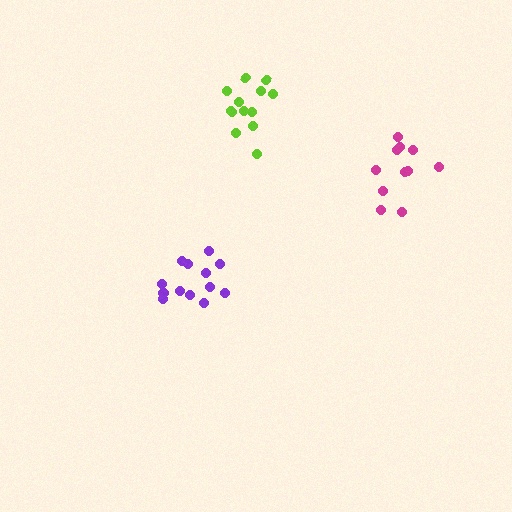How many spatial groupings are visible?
There are 3 spatial groupings.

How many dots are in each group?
Group 1: 13 dots, Group 2: 13 dots, Group 3: 11 dots (37 total).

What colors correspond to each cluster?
The clusters are colored: lime, purple, magenta.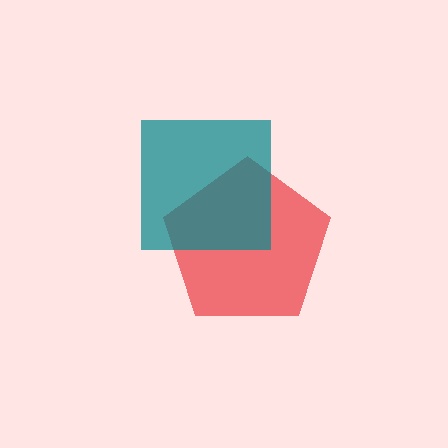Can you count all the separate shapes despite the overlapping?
Yes, there are 2 separate shapes.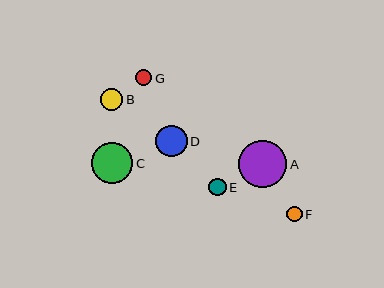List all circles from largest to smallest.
From largest to smallest: A, C, D, B, E, G, F.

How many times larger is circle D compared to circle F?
Circle D is approximately 2.0 times the size of circle F.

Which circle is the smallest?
Circle F is the smallest with a size of approximately 16 pixels.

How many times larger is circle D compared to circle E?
Circle D is approximately 1.8 times the size of circle E.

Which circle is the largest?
Circle A is the largest with a size of approximately 48 pixels.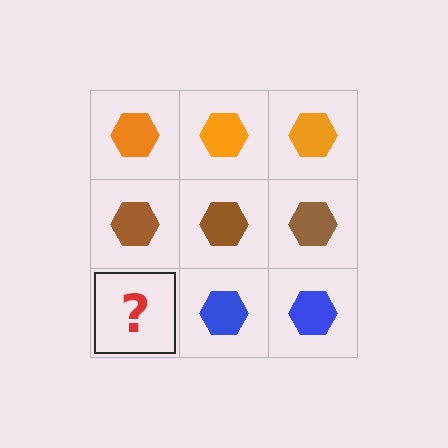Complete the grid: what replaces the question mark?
The question mark should be replaced with a blue hexagon.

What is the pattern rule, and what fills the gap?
The rule is that each row has a consistent color. The gap should be filled with a blue hexagon.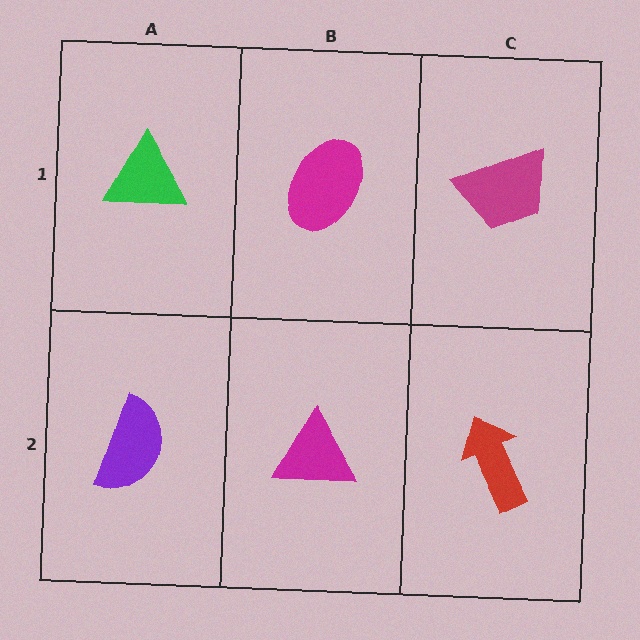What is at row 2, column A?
A purple semicircle.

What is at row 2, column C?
A red arrow.